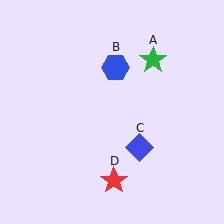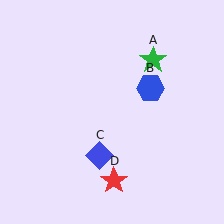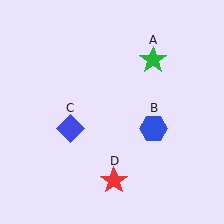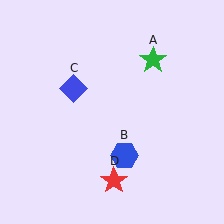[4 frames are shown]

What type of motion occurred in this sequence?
The blue hexagon (object B), blue diamond (object C) rotated clockwise around the center of the scene.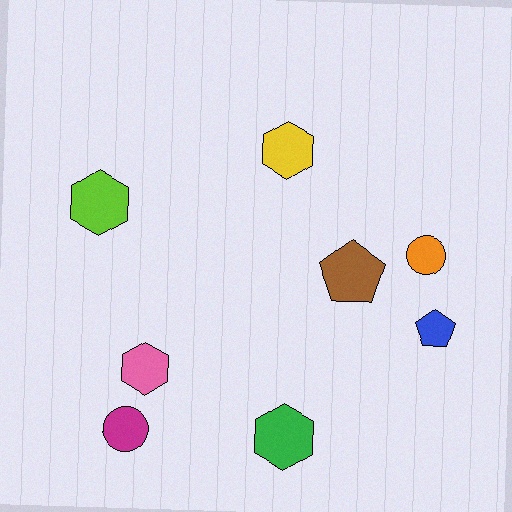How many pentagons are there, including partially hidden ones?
There are 2 pentagons.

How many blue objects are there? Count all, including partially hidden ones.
There is 1 blue object.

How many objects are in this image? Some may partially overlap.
There are 8 objects.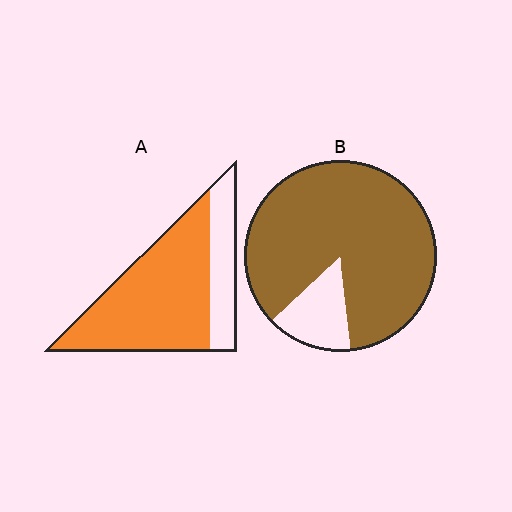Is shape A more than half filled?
Yes.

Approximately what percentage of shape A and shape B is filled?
A is approximately 75% and B is approximately 85%.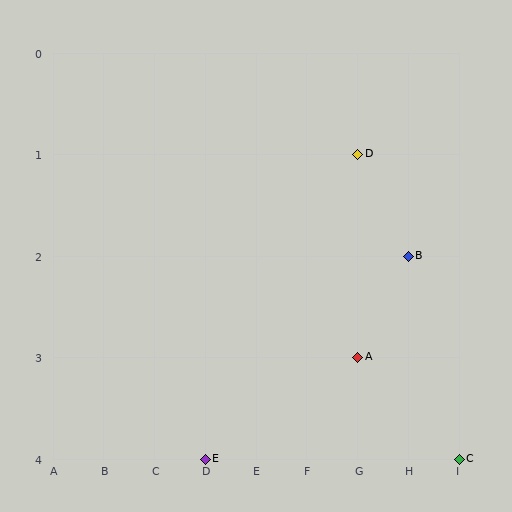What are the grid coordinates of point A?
Point A is at grid coordinates (G, 3).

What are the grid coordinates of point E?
Point E is at grid coordinates (D, 4).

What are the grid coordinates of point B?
Point B is at grid coordinates (H, 2).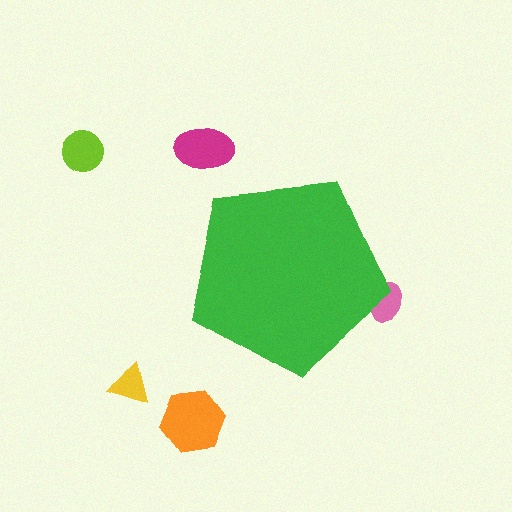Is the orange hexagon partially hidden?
No, the orange hexagon is fully visible.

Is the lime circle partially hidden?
No, the lime circle is fully visible.